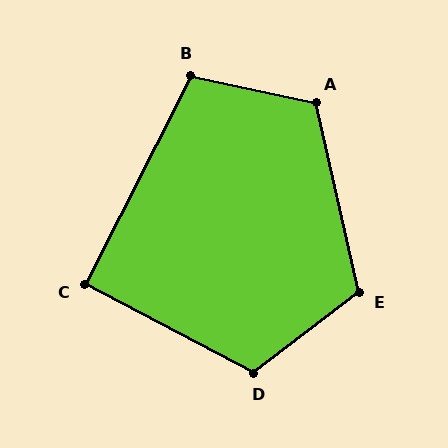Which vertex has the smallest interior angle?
C, at approximately 91 degrees.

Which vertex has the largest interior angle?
A, at approximately 115 degrees.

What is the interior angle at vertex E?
Approximately 114 degrees (obtuse).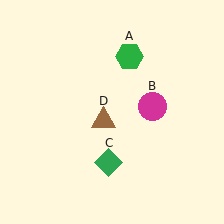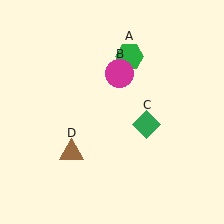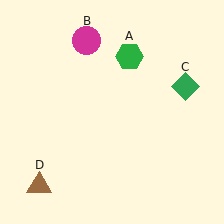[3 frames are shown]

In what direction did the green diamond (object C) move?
The green diamond (object C) moved up and to the right.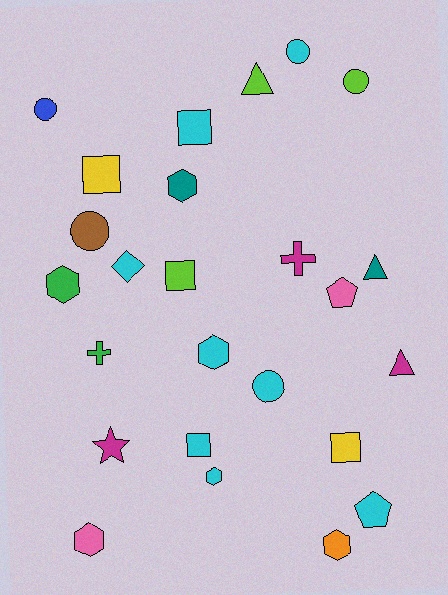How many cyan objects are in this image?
There are 8 cyan objects.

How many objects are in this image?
There are 25 objects.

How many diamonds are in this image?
There is 1 diamond.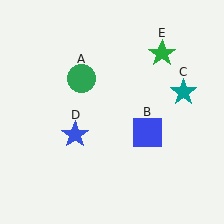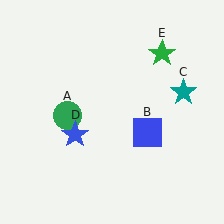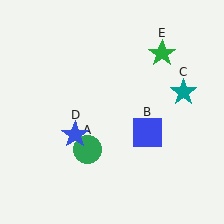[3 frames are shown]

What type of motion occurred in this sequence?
The green circle (object A) rotated counterclockwise around the center of the scene.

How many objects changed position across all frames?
1 object changed position: green circle (object A).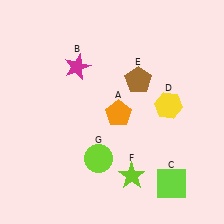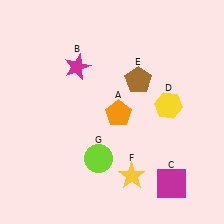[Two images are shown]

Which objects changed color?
C changed from lime to magenta. F changed from lime to yellow.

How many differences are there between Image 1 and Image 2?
There are 2 differences between the two images.